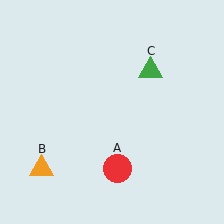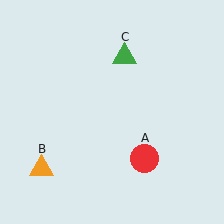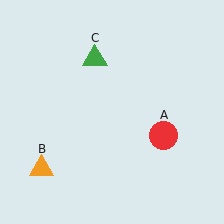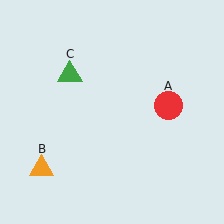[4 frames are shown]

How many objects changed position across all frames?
2 objects changed position: red circle (object A), green triangle (object C).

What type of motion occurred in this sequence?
The red circle (object A), green triangle (object C) rotated counterclockwise around the center of the scene.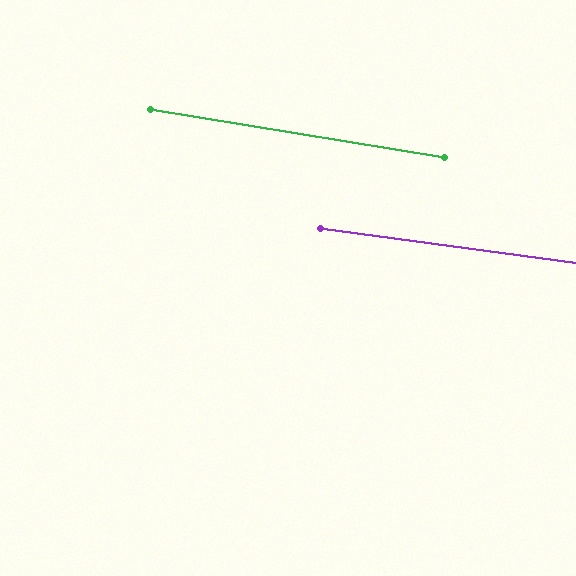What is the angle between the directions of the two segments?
Approximately 2 degrees.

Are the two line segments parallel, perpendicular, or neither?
Parallel — their directions differ by only 1.6°.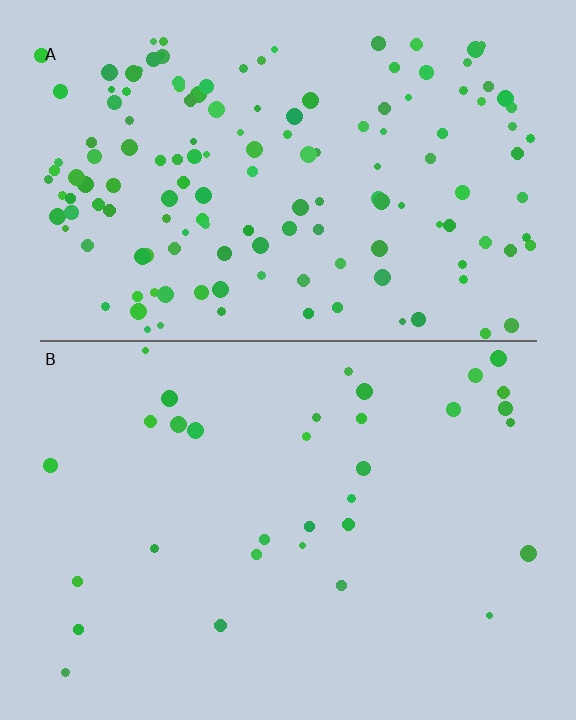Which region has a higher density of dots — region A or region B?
A (the top).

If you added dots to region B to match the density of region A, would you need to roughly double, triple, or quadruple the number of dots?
Approximately quadruple.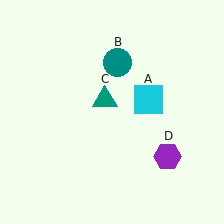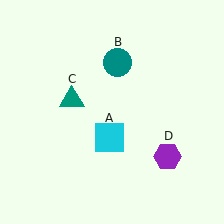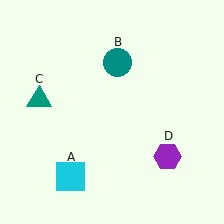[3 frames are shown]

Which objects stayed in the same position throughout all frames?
Teal circle (object B) and purple hexagon (object D) remained stationary.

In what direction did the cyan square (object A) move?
The cyan square (object A) moved down and to the left.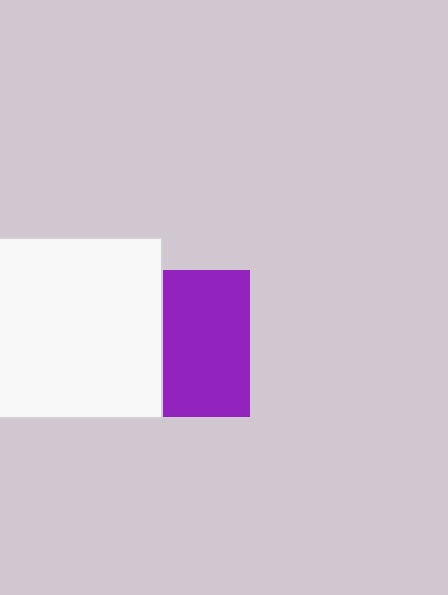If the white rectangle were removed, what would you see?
You would see the complete purple square.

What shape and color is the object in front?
The object in front is a white rectangle.